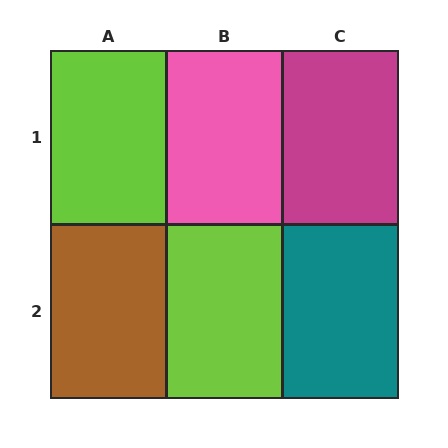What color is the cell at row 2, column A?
Brown.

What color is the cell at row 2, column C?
Teal.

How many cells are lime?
2 cells are lime.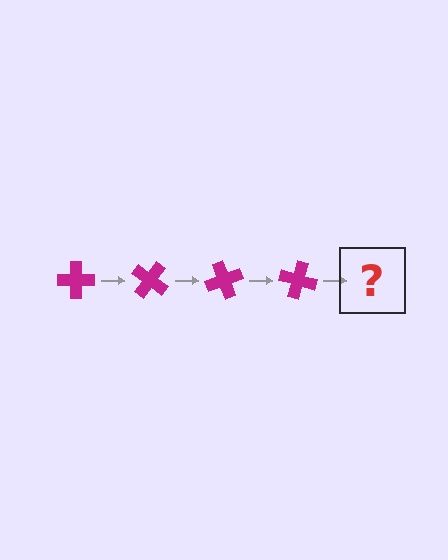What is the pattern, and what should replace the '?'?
The pattern is that the cross rotates 35 degrees each step. The '?' should be a magenta cross rotated 140 degrees.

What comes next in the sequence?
The next element should be a magenta cross rotated 140 degrees.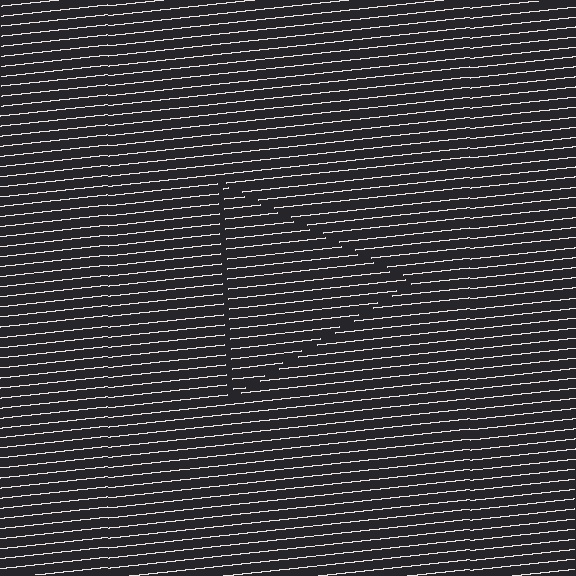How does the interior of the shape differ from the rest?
The interior of the shape contains the same grating, shifted by half a period — the contour is defined by the phase discontinuity where line-ends from the inner and outer gratings abut.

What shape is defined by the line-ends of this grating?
An illusory triangle. The interior of the shape contains the same grating, shifted by half a period — the contour is defined by the phase discontinuity where line-ends from the inner and outer gratings abut.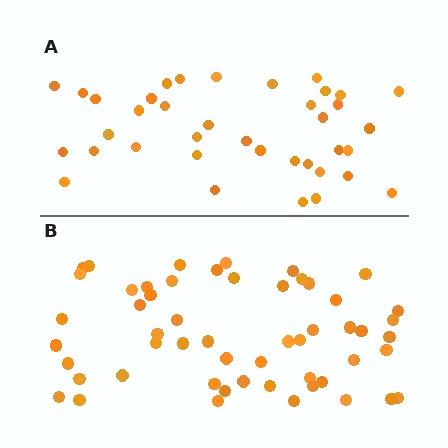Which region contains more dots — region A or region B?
Region B (the bottom region) has more dots.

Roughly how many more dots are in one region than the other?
Region B has approximately 15 more dots than region A.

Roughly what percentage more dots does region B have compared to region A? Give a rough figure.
About 40% more.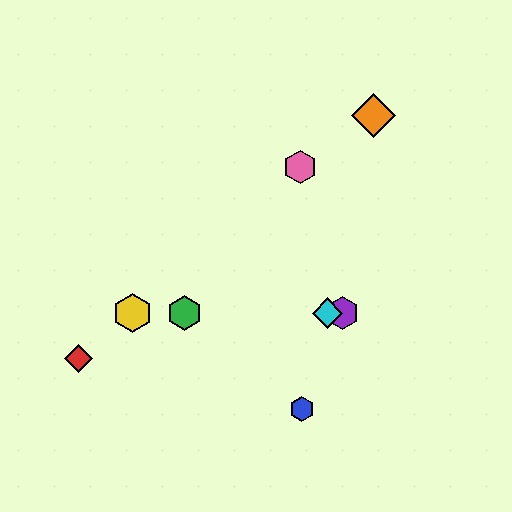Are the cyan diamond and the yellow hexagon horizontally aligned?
Yes, both are at y≈313.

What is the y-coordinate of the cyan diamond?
The cyan diamond is at y≈313.